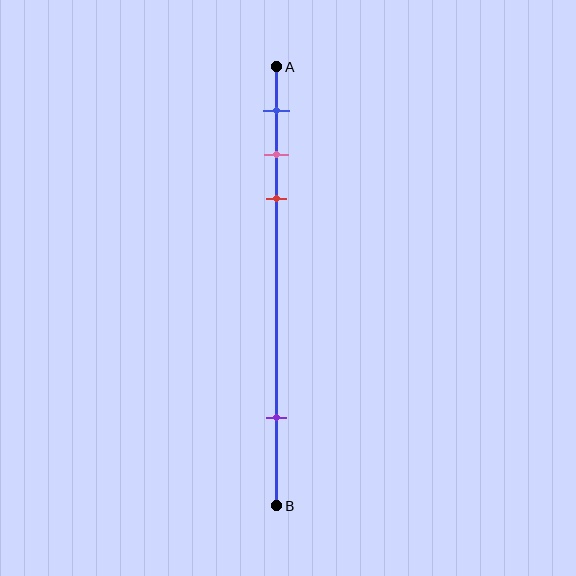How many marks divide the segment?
There are 4 marks dividing the segment.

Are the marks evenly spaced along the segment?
No, the marks are not evenly spaced.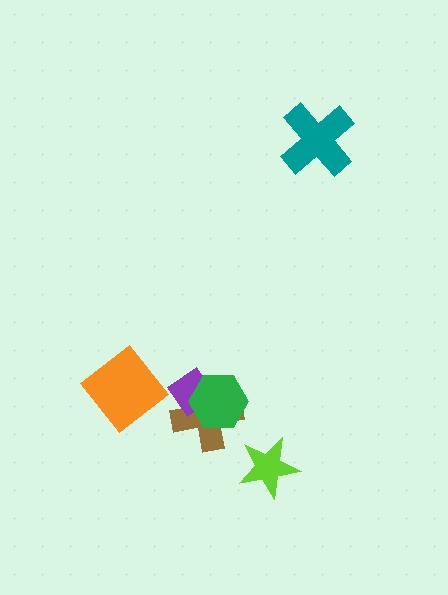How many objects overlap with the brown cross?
2 objects overlap with the brown cross.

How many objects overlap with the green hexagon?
2 objects overlap with the green hexagon.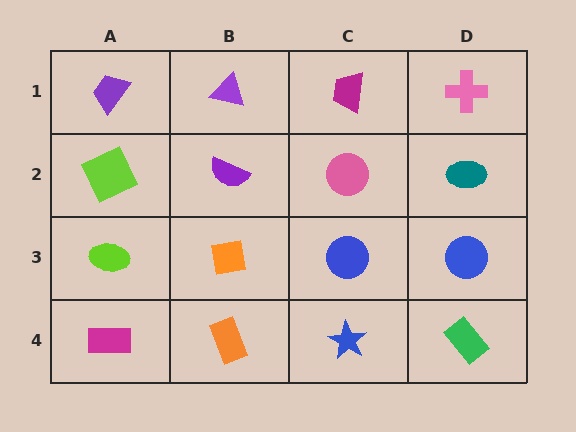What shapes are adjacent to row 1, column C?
A pink circle (row 2, column C), a purple triangle (row 1, column B), a pink cross (row 1, column D).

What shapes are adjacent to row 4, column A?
A lime ellipse (row 3, column A), an orange rectangle (row 4, column B).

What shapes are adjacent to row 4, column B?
An orange square (row 3, column B), a magenta rectangle (row 4, column A), a blue star (row 4, column C).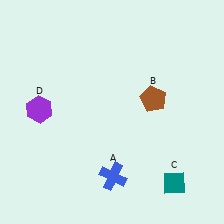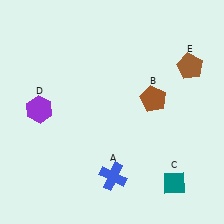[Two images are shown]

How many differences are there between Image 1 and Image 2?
There is 1 difference between the two images.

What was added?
A brown pentagon (E) was added in Image 2.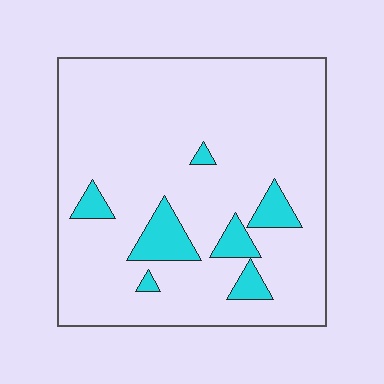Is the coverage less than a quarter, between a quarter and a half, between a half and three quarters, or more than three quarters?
Less than a quarter.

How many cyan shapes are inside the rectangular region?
7.